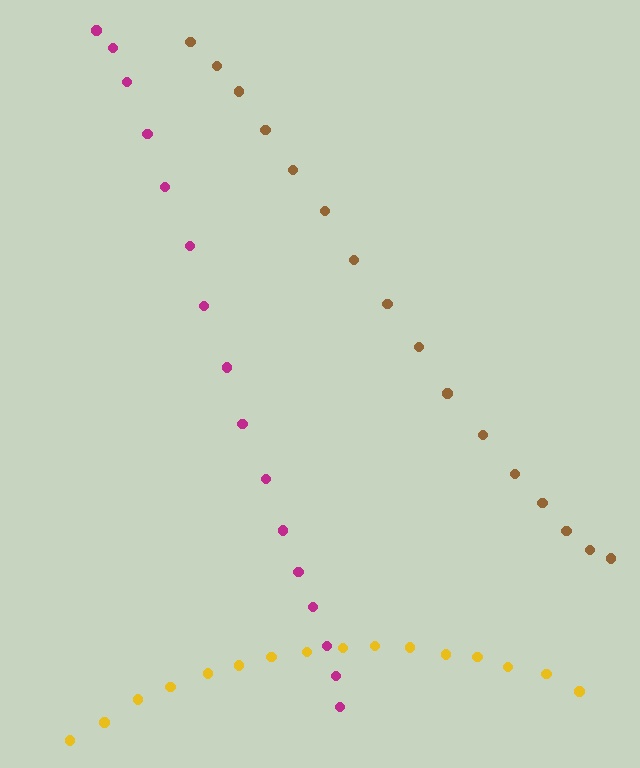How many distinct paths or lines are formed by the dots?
There are 3 distinct paths.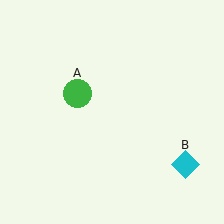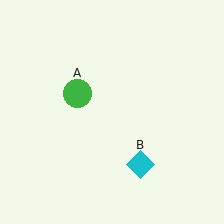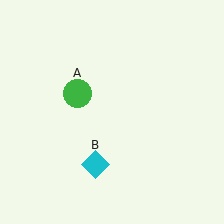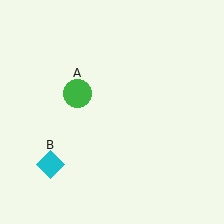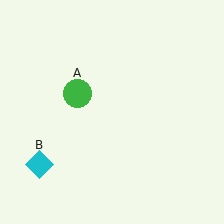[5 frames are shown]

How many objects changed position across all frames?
1 object changed position: cyan diamond (object B).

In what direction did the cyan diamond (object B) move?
The cyan diamond (object B) moved left.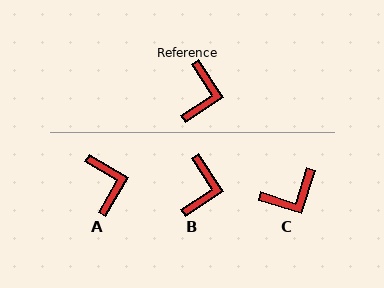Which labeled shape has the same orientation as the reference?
B.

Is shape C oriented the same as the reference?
No, it is off by about 51 degrees.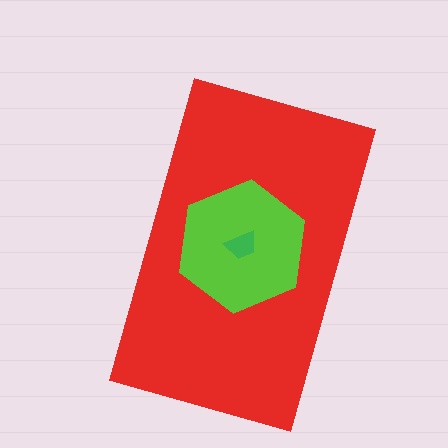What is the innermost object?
The green trapezoid.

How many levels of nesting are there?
3.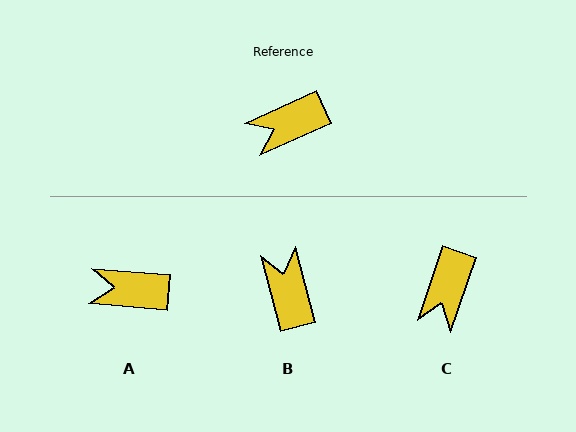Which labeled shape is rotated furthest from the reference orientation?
B, about 99 degrees away.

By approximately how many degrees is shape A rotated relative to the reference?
Approximately 29 degrees clockwise.